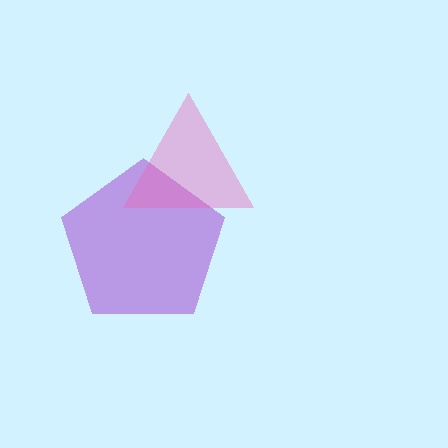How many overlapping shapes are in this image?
There are 2 overlapping shapes in the image.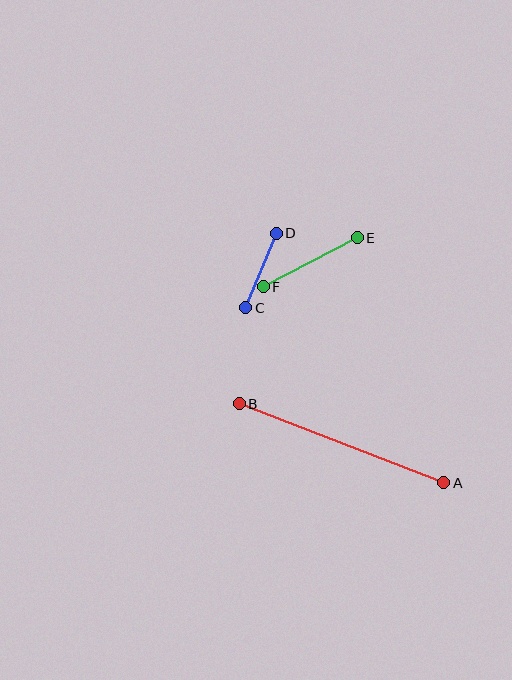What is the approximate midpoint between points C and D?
The midpoint is at approximately (261, 271) pixels.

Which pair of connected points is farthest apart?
Points A and B are farthest apart.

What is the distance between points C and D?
The distance is approximately 80 pixels.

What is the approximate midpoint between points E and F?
The midpoint is at approximately (310, 262) pixels.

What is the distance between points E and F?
The distance is approximately 106 pixels.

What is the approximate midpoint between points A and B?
The midpoint is at approximately (341, 443) pixels.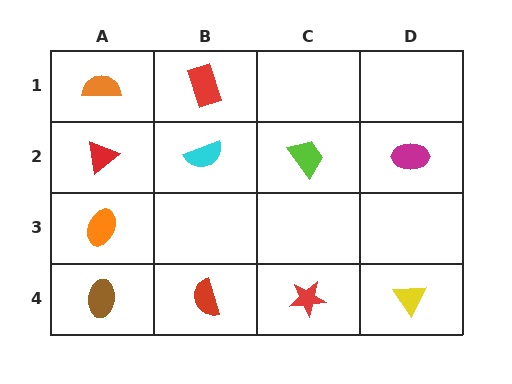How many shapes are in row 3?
1 shape.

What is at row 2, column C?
A lime trapezoid.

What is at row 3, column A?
An orange ellipse.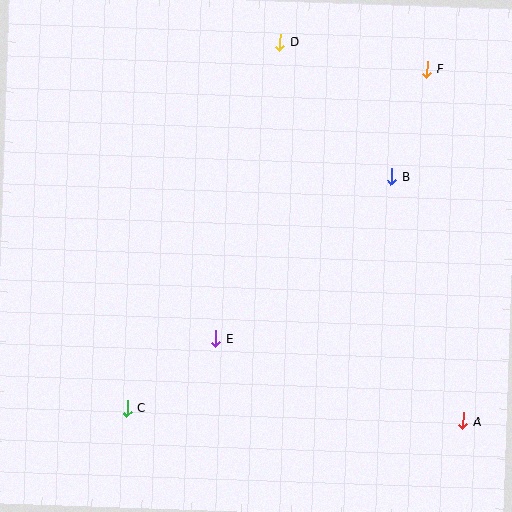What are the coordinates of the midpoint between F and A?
The midpoint between F and A is at (445, 245).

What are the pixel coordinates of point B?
Point B is at (392, 177).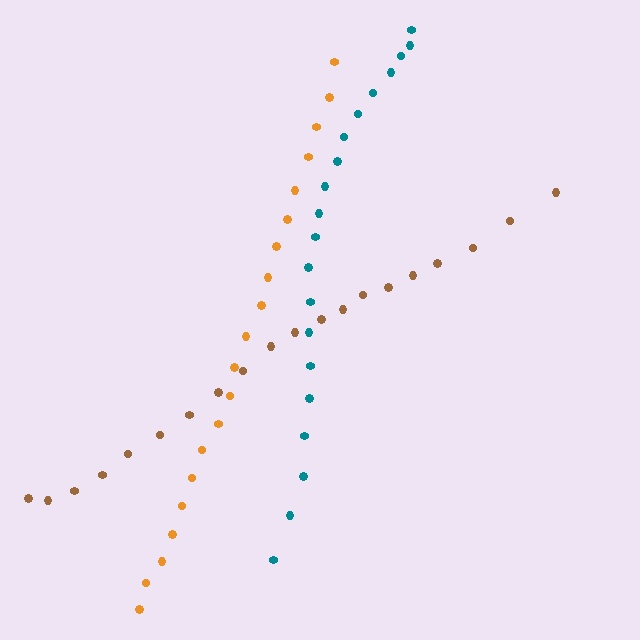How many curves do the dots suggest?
There are 3 distinct paths.